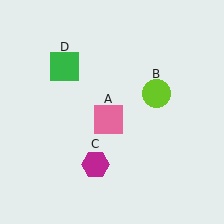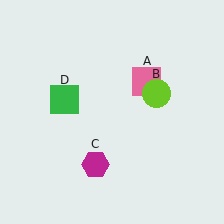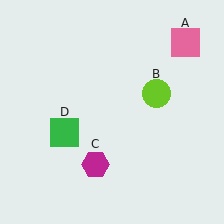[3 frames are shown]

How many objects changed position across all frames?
2 objects changed position: pink square (object A), green square (object D).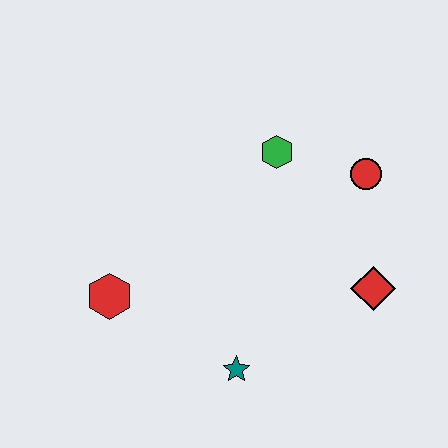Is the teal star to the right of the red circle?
No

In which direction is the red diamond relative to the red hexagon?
The red diamond is to the right of the red hexagon.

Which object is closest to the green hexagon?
The red circle is closest to the green hexagon.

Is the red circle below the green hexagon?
Yes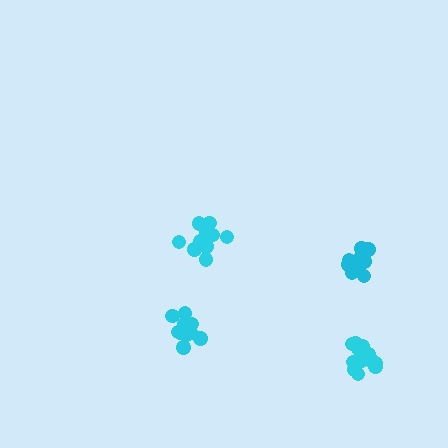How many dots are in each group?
Group 1: 13 dots, Group 2: 11 dots, Group 3: 16 dots, Group 4: 10 dots (50 total).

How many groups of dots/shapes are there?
There are 4 groups.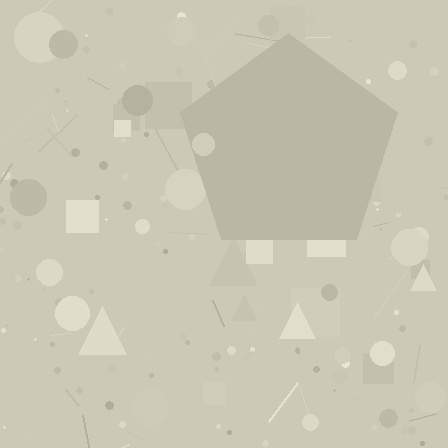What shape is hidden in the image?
A pentagon is hidden in the image.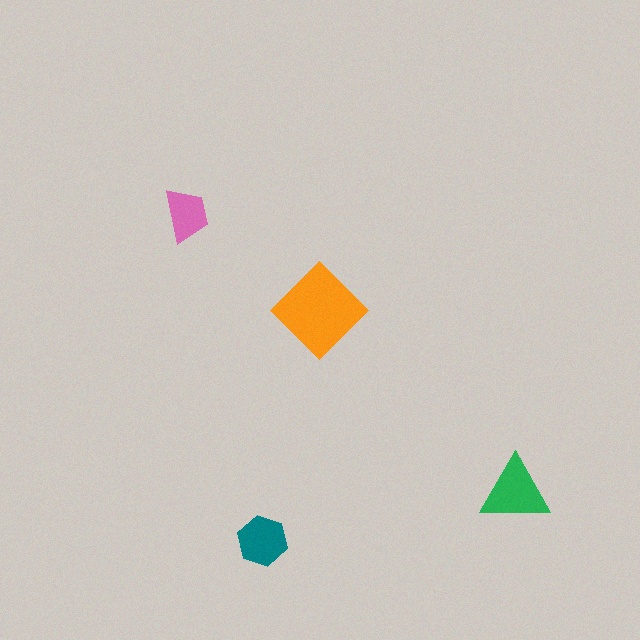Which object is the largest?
The orange diamond.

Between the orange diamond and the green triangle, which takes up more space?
The orange diamond.